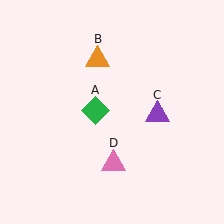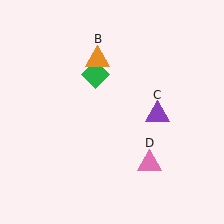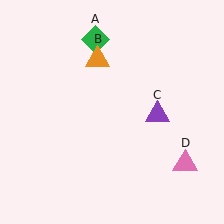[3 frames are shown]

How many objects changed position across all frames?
2 objects changed position: green diamond (object A), pink triangle (object D).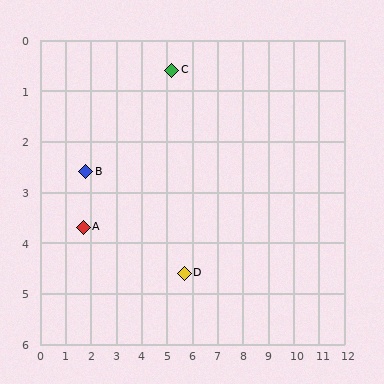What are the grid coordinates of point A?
Point A is at approximately (1.7, 3.7).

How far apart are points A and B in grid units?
Points A and B are about 1.1 grid units apart.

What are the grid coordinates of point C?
Point C is at approximately (5.2, 0.6).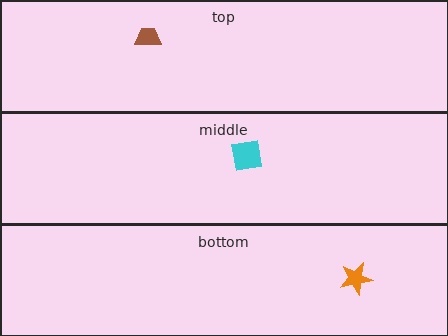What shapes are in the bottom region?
The orange star.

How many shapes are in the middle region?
1.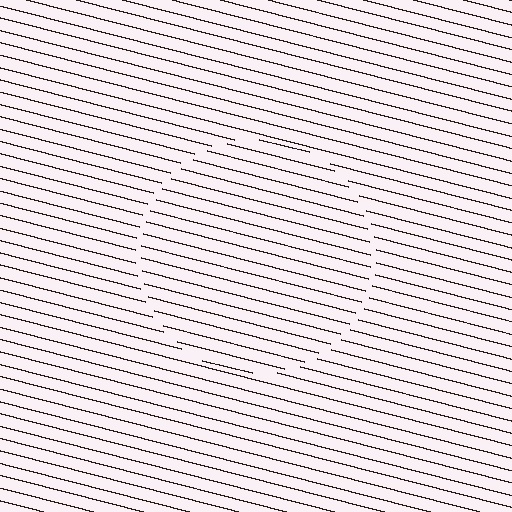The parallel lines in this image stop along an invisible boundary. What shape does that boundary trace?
An illusory circle. The interior of the shape contains the same grating, shifted by half a period — the contour is defined by the phase discontinuity where line-ends from the inner and outer gratings abut.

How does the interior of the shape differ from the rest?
The interior of the shape contains the same grating, shifted by half a period — the contour is defined by the phase discontinuity where line-ends from the inner and outer gratings abut.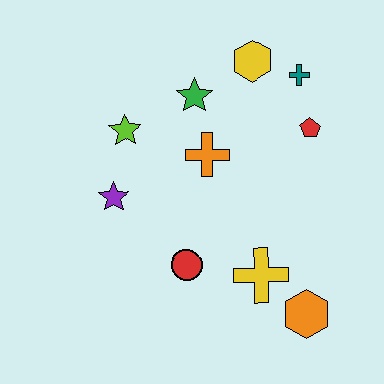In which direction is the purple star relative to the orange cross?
The purple star is to the left of the orange cross.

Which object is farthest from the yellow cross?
The yellow hexagon is farthest from the yellow cross.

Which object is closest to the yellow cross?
The orange hexagon is closest to the yellow cross.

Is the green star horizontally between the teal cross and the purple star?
Yes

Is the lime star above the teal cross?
No